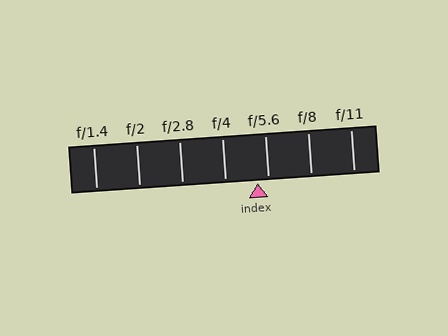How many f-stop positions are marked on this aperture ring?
There are 7 f-stop positions marked.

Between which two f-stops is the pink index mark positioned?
The index mark is between f/4 and f/5.6.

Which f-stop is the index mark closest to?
The index mark is closest to f/5.6.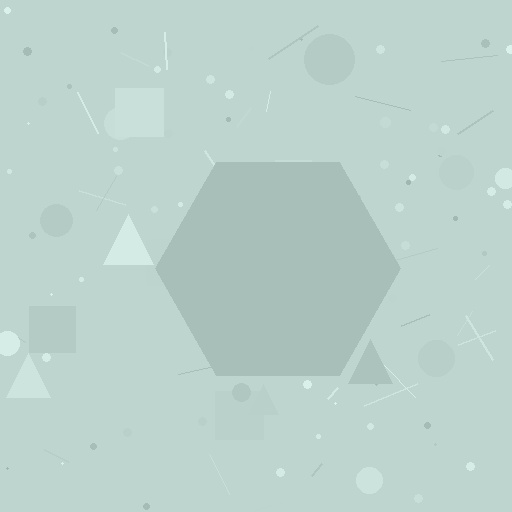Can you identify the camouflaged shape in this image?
The camouflaged shape is a hexagon.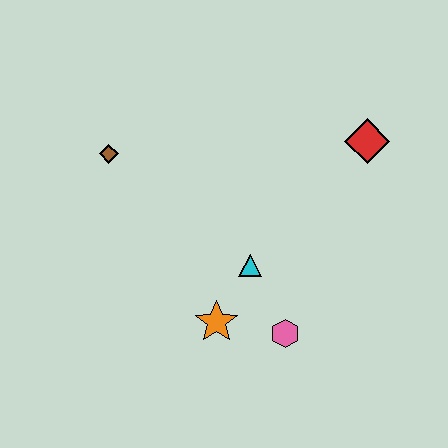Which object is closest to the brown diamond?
The cyan triangle is closest to the brown diamond.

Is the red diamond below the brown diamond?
No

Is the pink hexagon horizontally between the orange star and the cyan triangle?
No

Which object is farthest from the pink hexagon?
The brown diamond is farthest from the pink hexagon.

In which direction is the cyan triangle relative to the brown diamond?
The cyan triangle is to the right of the brown diamond.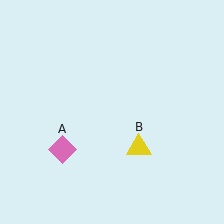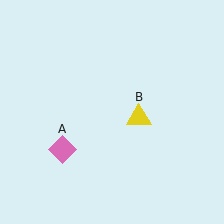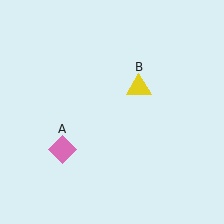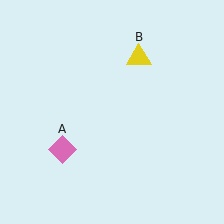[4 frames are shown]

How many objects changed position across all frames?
1 object changed position: yellow triangle (object B).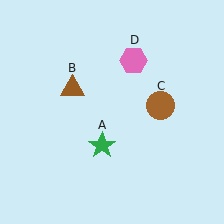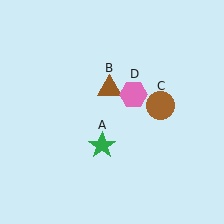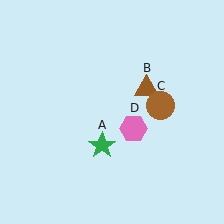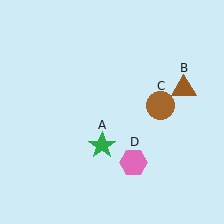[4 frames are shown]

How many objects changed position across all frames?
2 objects changed position: brown triangle (object B), pink hexagon (object D).